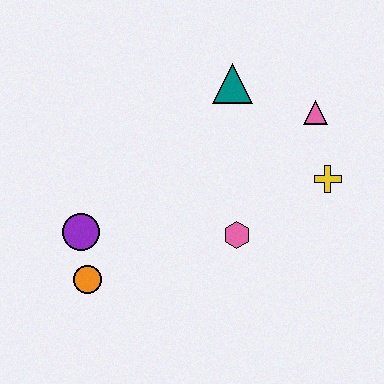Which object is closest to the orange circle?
The purple circle is closest to the orange circle.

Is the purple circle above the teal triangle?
No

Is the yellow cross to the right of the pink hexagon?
Yes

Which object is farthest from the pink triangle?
The orange circle is farthest from the pink triangle.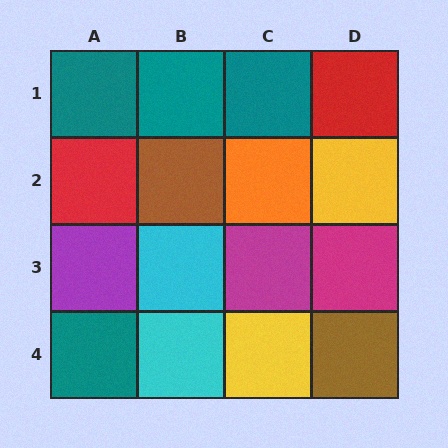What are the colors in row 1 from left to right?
Teal, teal, teal, red.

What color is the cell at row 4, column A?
Teal.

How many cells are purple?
1 cell is purple.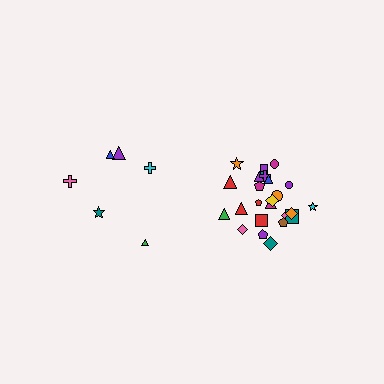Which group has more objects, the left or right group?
The right group.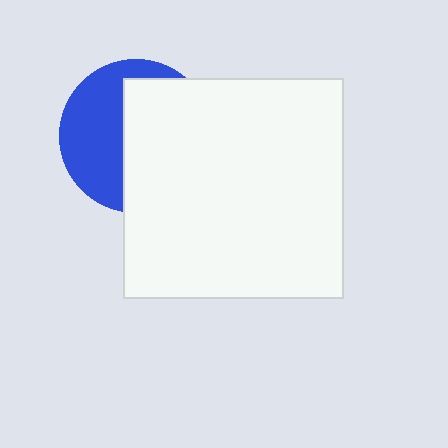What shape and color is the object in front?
The object in front is a white square.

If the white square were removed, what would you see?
You would see the complete blue circle.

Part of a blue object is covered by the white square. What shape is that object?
It is a circle.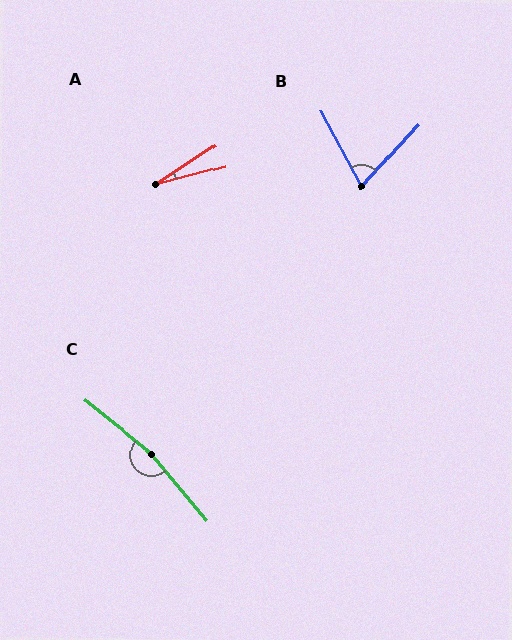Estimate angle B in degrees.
Approximately 71 degrees.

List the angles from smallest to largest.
A (18°), B (71°), C (168°).